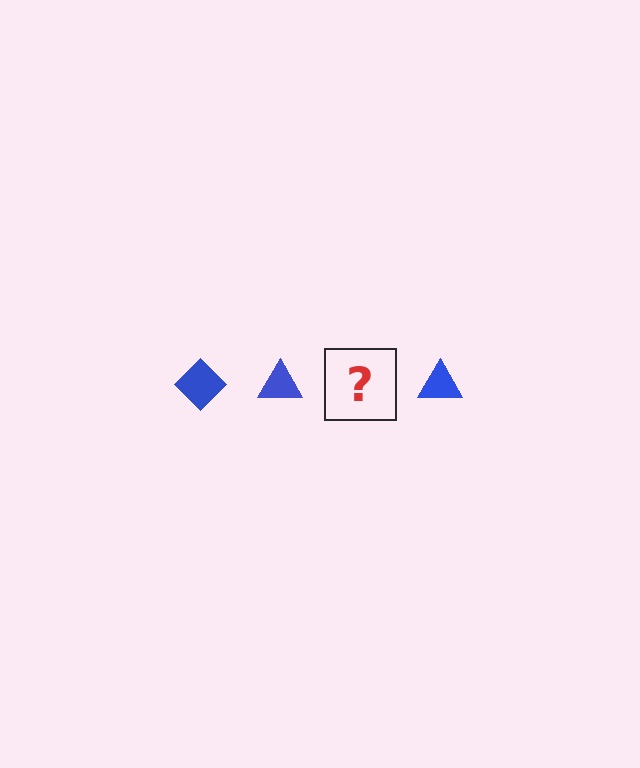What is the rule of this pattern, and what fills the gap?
The rule is that the pattern cycles through diamond, triangle shapes in blue. The gap should be filled with a blue diamond.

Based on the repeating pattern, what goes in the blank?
The blank should be a blue diamond.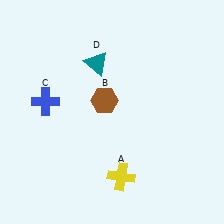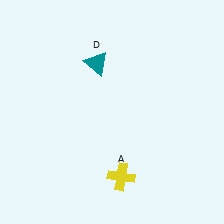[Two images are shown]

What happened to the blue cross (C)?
The blue cross (C) was removed in Image 2. It was in the top-left area of Image 1.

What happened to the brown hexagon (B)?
The brown hexagon (B) was removed in Image 2. It was in the top-left area of Image 1.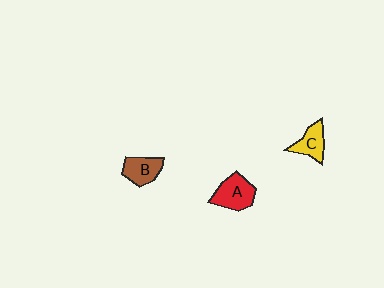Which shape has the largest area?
Shape A (red).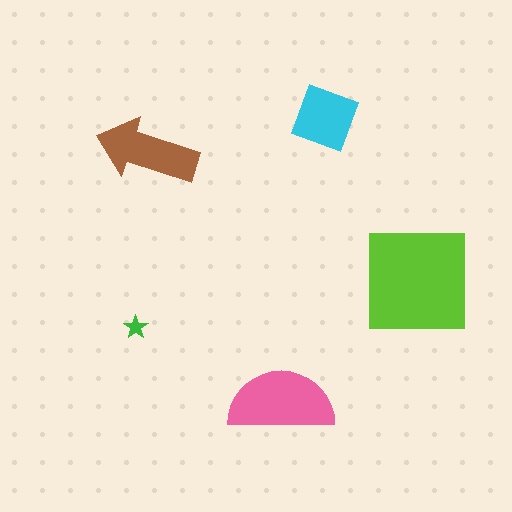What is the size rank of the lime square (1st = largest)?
1st.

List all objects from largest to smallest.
The lime square, the pink semicircle, the brown arrow, the cyan diamond, the green star.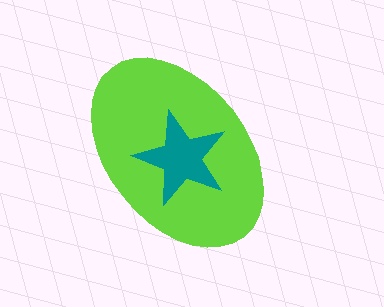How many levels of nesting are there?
2.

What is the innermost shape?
The teal star.